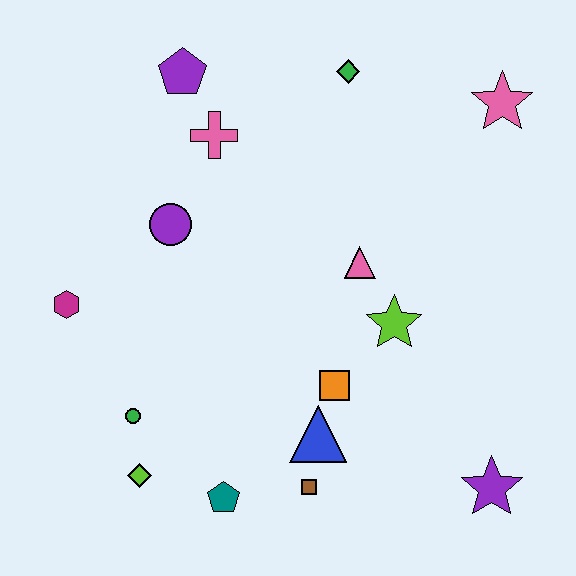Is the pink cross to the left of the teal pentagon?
Yes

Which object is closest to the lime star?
The pink triangle is closest to the lime star.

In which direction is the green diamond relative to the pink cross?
The green diamond is to the right of the pink cross.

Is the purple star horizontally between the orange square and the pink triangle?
No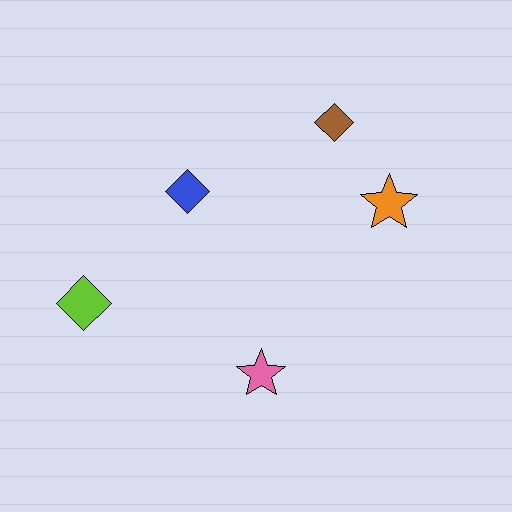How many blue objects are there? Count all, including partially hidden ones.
There is 1 blue object.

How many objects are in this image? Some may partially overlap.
There are 5 objects.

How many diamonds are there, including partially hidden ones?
There are 3 diamonds.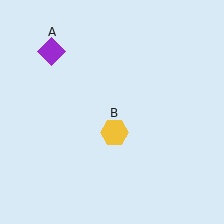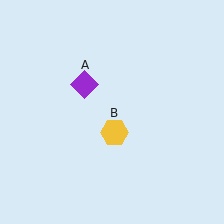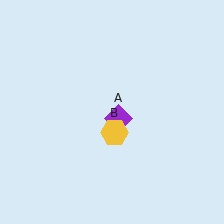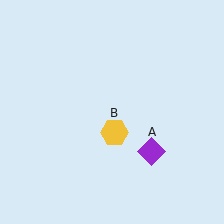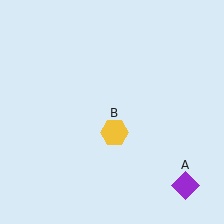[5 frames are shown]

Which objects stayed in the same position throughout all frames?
Yellow hexagon (object B) remained stationary.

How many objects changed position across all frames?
1 object changed position: purple diamond (object A).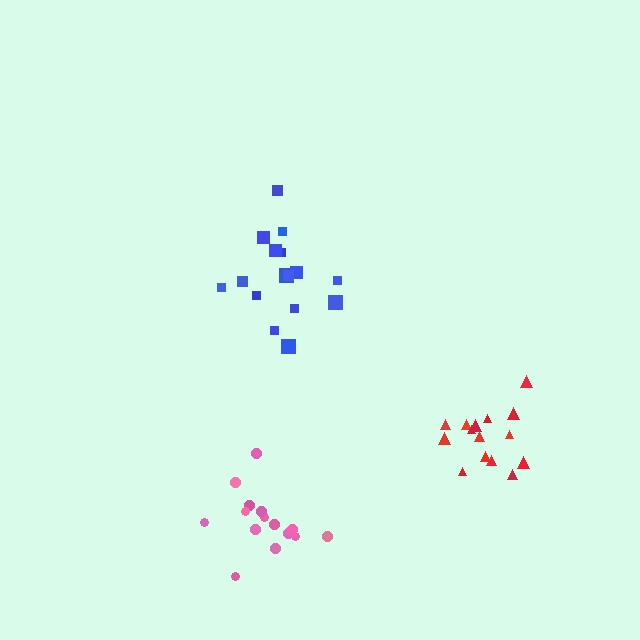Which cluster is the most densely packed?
Red.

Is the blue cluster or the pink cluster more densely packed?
Pink.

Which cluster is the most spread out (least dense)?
Blue.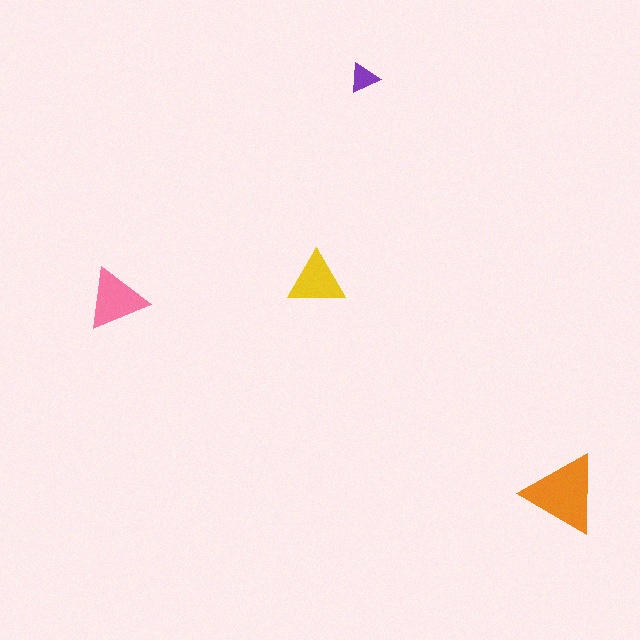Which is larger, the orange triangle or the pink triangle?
The orange one.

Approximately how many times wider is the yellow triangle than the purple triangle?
About 2 times wider.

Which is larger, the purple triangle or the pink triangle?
The pink one.